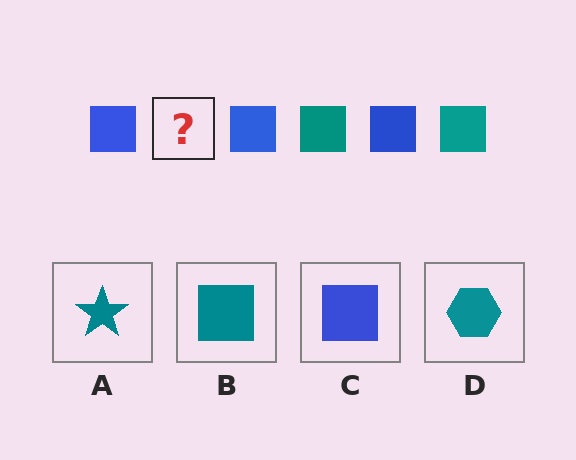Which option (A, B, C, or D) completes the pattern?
B.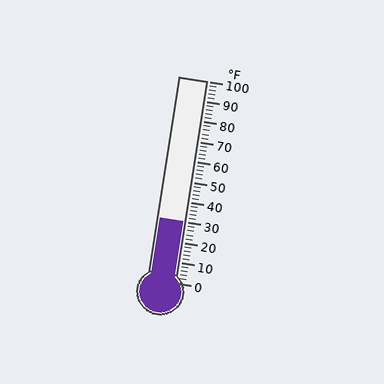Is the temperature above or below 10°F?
The temperature is above 10°F.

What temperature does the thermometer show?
The thermometer shows approximately 30°F.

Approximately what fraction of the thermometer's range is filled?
The thermometer is filled to approximately 30% of its range.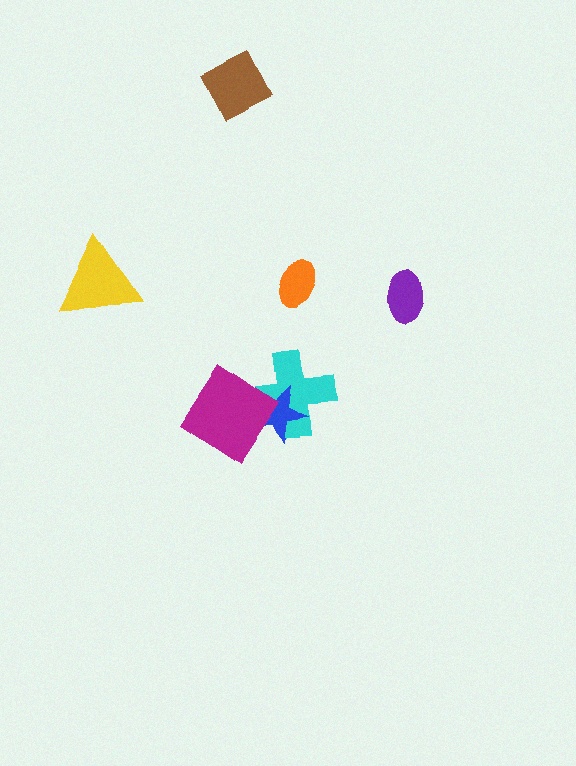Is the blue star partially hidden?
Yes, it is partially covered by another shape.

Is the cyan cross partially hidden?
Yes, it is partially covered by another shape.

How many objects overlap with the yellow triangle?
0 objects overlap with the yellow triangle.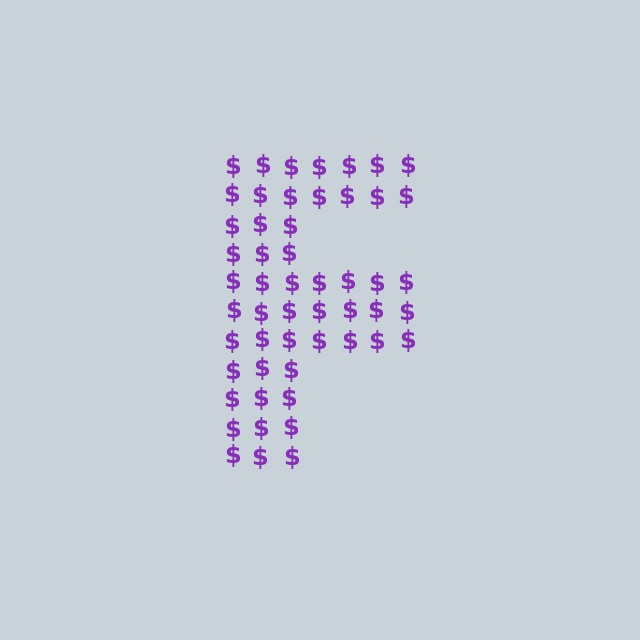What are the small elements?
The small elements are dollar signs.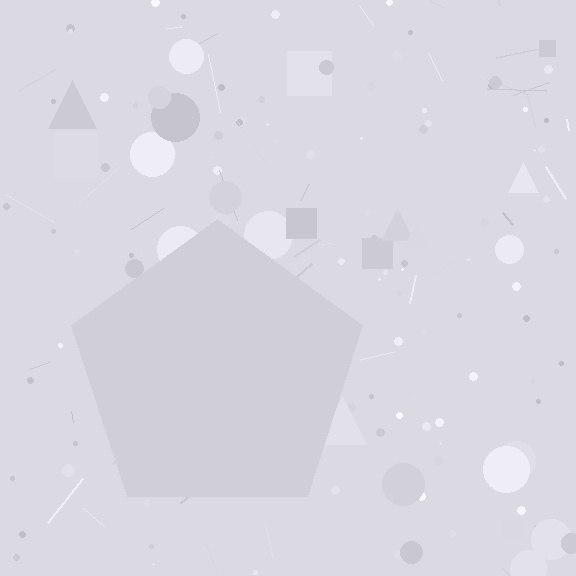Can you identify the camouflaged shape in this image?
The camouflaged shape is a pentagon.